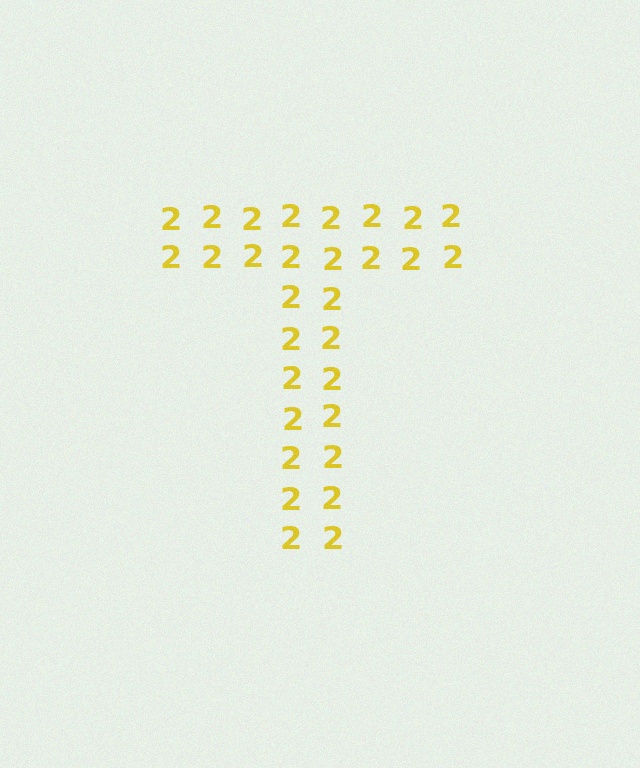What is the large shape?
The large shape is the letter T.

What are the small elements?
The small elements are digit 2's.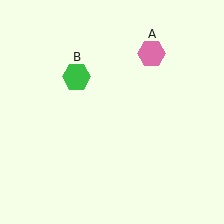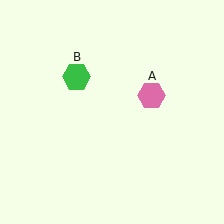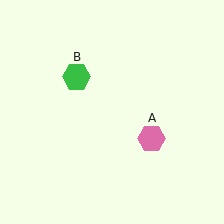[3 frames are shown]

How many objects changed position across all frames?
1 object changed position: pink hexagon (object A).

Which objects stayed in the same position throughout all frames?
Green hexagon (object B) remained stationary.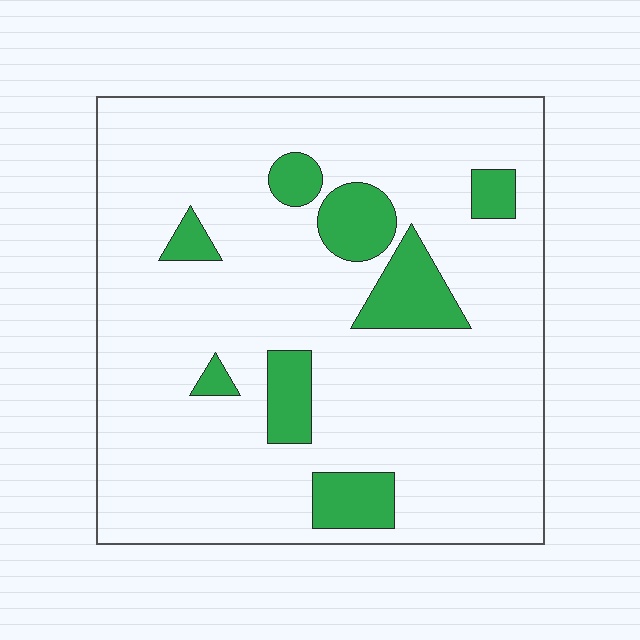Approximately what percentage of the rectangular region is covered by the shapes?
Approximately 15%.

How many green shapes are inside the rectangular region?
8.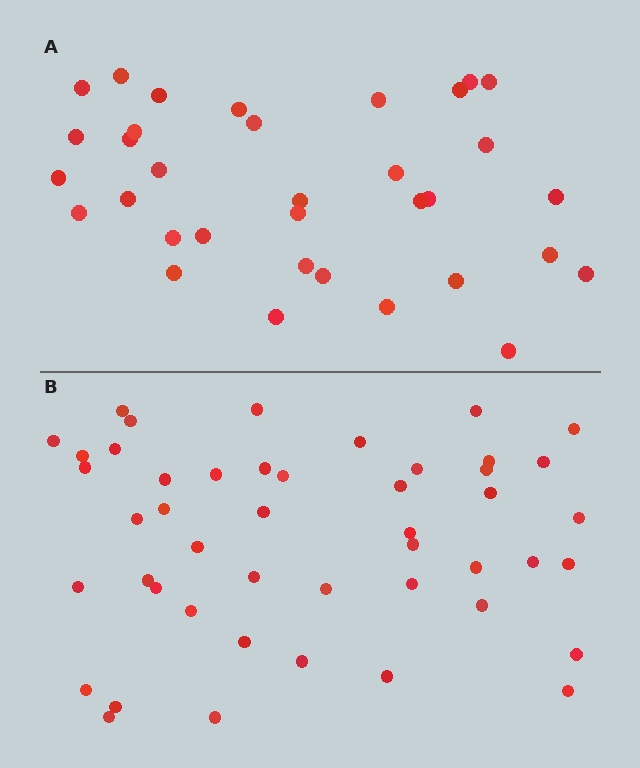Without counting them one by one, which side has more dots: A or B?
Region B (the bottom region) has more dots.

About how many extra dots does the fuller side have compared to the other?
Region B has approximately 15 more dots than region A.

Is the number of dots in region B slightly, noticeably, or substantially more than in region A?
Region B has noticeably more, but not dramatically so. The ratio is roughly 1.4 to 1.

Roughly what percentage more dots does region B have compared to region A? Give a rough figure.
About 40% more.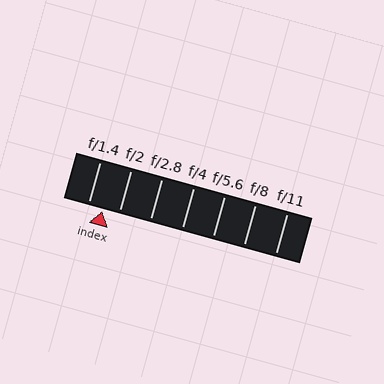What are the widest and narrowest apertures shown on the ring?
The widest aperture shown is f/1.4 and the narrowest is f/11.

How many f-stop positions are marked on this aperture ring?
There are 7 f-stop positions marked.